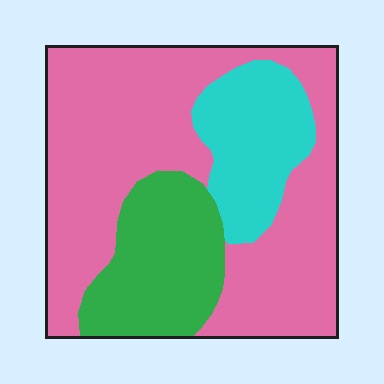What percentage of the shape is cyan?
Cyan takes up about one sixth (1/6) of the shape.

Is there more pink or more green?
Pink.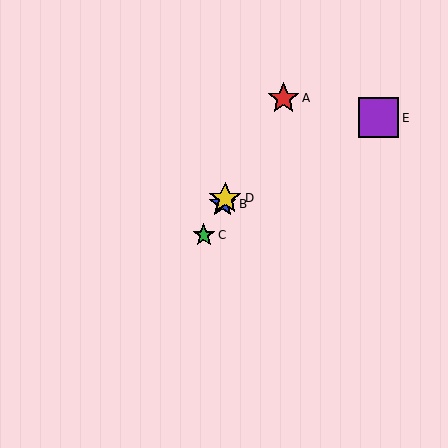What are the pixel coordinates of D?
Object D is at (225, 198).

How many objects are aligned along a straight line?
4 objects (A, B, C, D) are aligned along a straight line.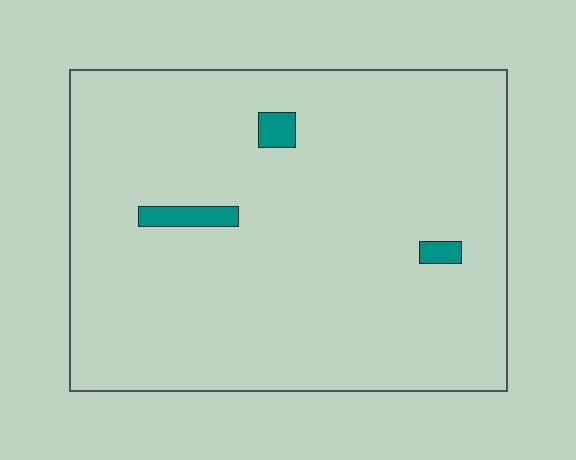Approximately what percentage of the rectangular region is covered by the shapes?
Approximately 5%.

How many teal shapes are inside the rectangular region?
3.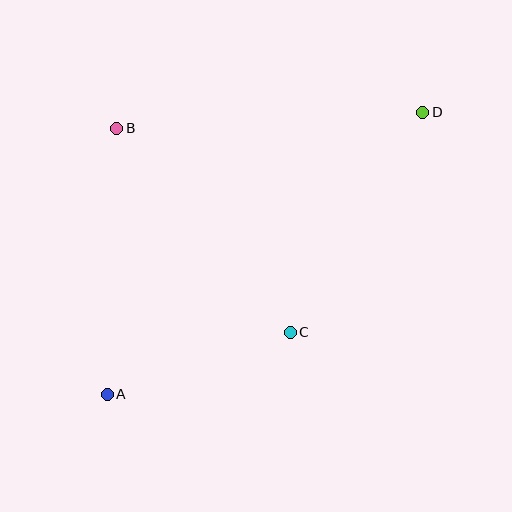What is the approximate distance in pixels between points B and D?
The distance between B and D is approximately 306 pixels.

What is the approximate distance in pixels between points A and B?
The distance between A and B is approximately 266 pixels.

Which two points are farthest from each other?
Points A and D are farthest from each other.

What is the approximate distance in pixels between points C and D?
The distance between C and D is approximately 256 pixels.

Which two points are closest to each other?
Points A and C are closest to each other.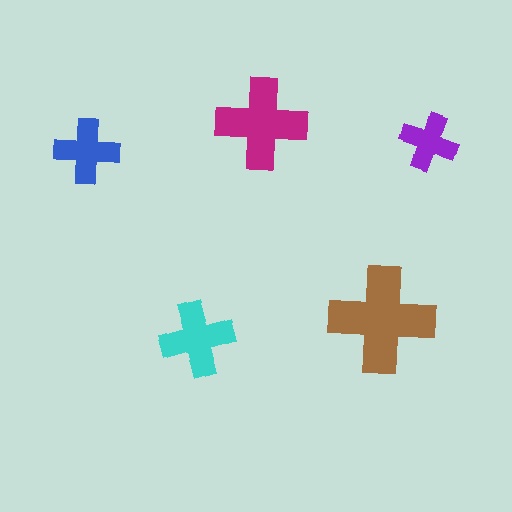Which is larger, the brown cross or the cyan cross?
The brown one.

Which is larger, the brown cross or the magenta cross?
The brown one.